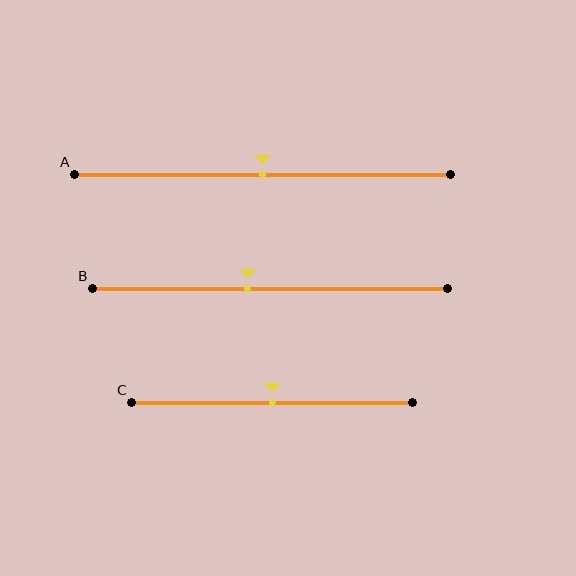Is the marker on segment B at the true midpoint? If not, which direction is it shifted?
No, the marker on segment B is shifted to the left by about 6% of the segment length.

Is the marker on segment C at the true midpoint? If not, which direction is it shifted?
Yes, the marker on segment C is at the true midpoint.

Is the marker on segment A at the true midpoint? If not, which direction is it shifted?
Yes, the marker on segment A is at the true midpoint.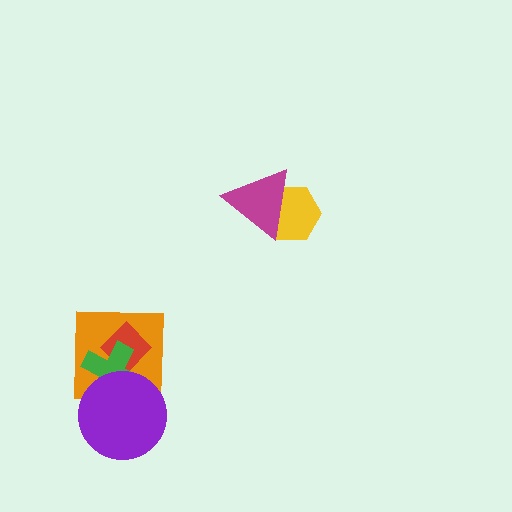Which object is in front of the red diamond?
The green cross is in front of the red diamond.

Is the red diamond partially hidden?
Yes, it is partially covered by another shape.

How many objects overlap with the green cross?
3 objects overlap with the green cross.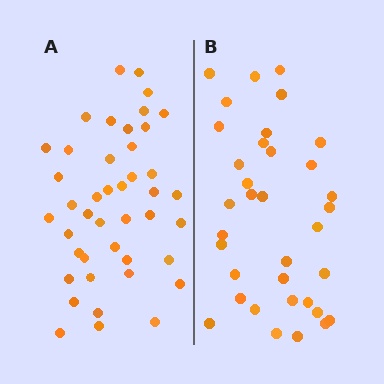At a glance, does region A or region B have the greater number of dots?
Region A (the left region) has more dots.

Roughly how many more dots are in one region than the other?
Region A has roughly 8 or so more dots than region B.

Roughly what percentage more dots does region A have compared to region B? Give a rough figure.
About 25% more.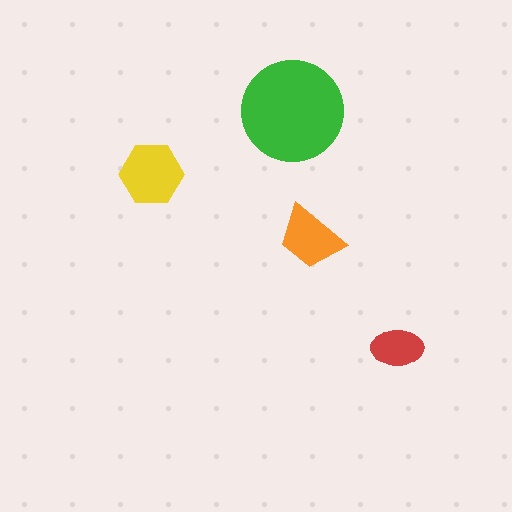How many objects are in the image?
There are 4 objects in the image.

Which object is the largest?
The green circle.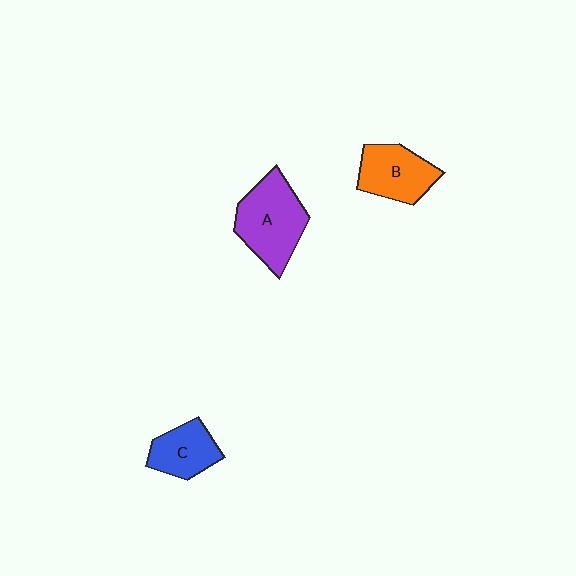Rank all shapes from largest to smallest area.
From largest to smallest: A (purple), B (orange), C (blue).